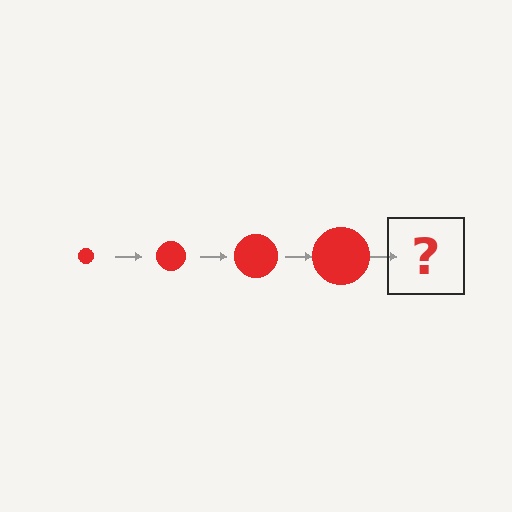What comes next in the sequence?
The next element should be a red circle, larger than the previous one.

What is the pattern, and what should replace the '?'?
The pattern is that the circle gets progressively larger each step. The '?' should be a red circle, larger than the previous one.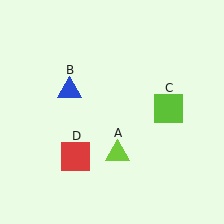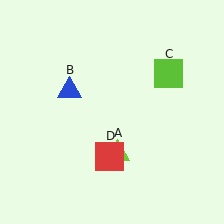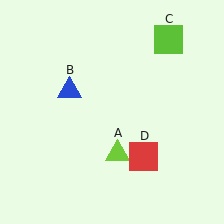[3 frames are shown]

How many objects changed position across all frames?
2 objects changed position: lime square (object C), red square (object D).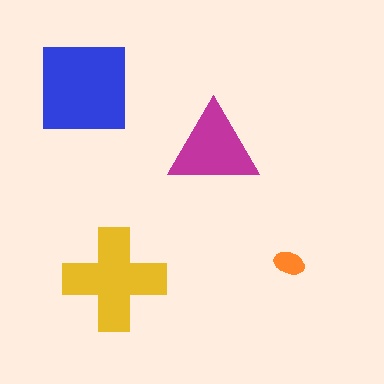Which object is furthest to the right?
The orange ellipse is rightmost.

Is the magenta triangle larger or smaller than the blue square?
Smaller.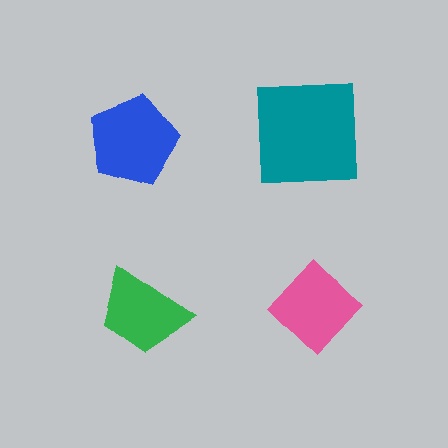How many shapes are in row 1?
2 shapes.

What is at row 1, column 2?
A teal square.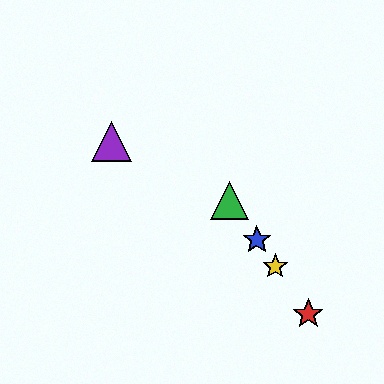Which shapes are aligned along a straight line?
The red star, the blue star, the green triangle, the yellow star are aligned along a straight line.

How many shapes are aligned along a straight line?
4 shapes (the red star, the blue star, the green triangle, the yellow star) are aligned along a straight line.